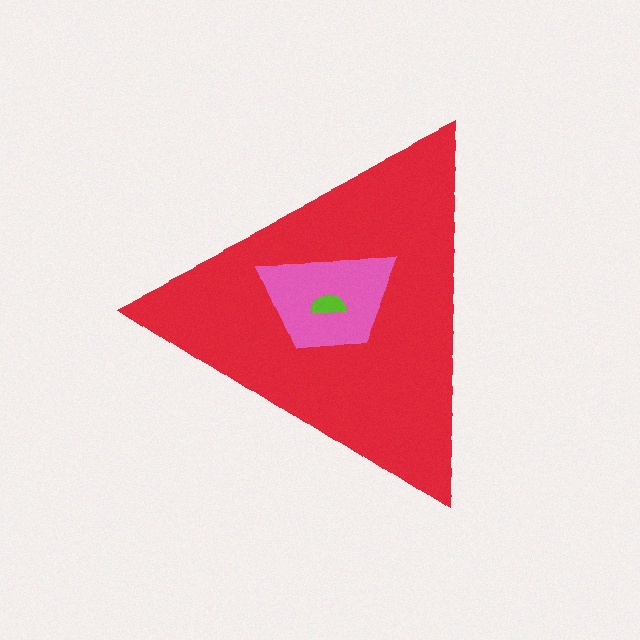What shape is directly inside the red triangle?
The pink trapezoid.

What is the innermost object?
The lime semicircle.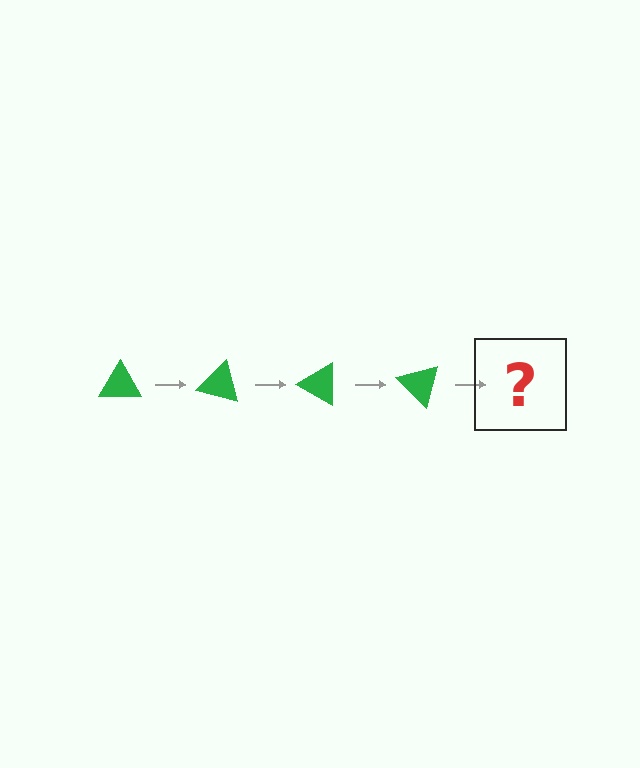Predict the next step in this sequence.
The next step is a green triangle rotated 60 degrees.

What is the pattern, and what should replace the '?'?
The pattern is that the triangle rotates 15 degrees each step. The '?' should be a green triangle rotated 60 degrees.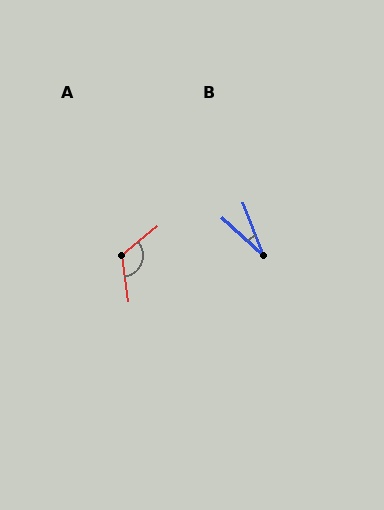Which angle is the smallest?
B, at approximately 27 degrees.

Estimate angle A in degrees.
Approximately 120 degrees.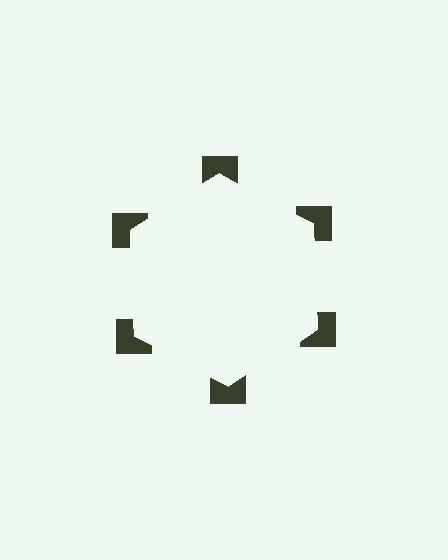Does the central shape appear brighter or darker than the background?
It typically appears slightly brighter than the background, even though no actual brightness change is drawn.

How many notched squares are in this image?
There are 6 — one at each vertex of the illusory hexagon.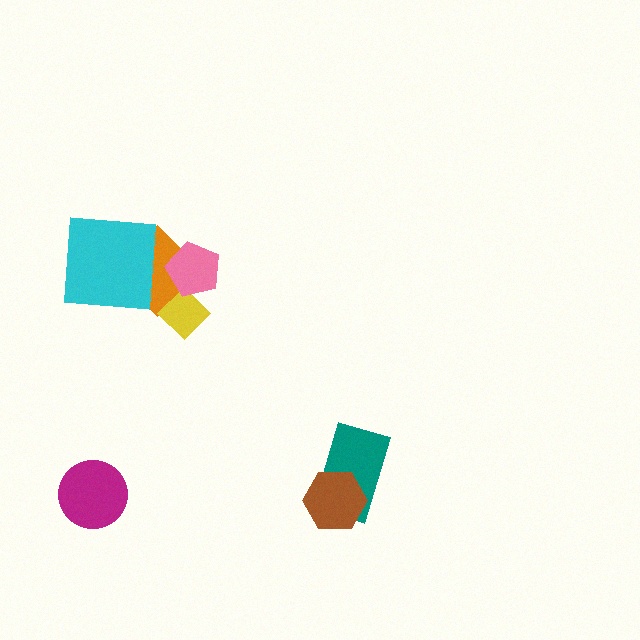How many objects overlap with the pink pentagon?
2 objects overlap with the pink pentagon.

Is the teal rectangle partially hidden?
Yes, it is partially covered by another shape.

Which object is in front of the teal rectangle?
The brown hexagon is in front of the teal rectangle.